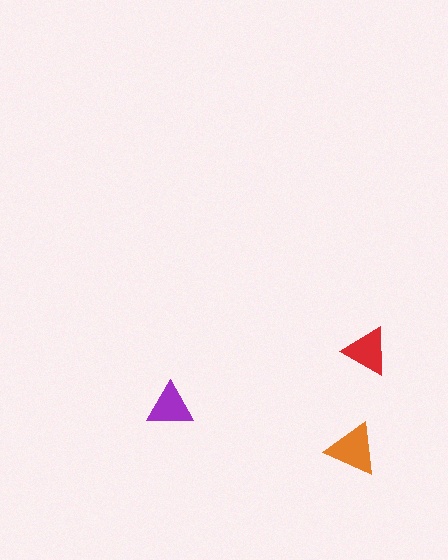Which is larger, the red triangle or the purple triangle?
The red one.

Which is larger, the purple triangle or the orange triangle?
The orange one.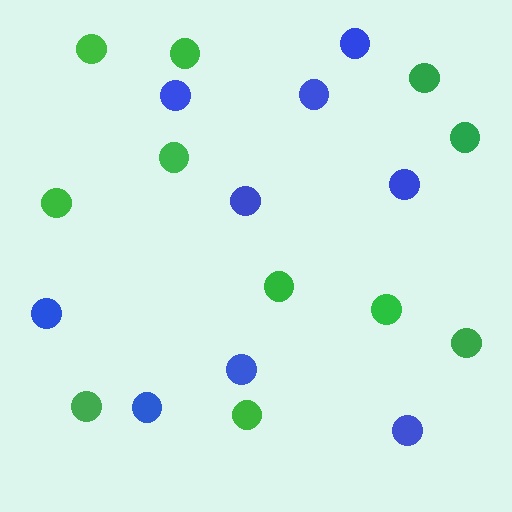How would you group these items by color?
There are 2 groups: one group of blue circles (9) and one group of green circles (11).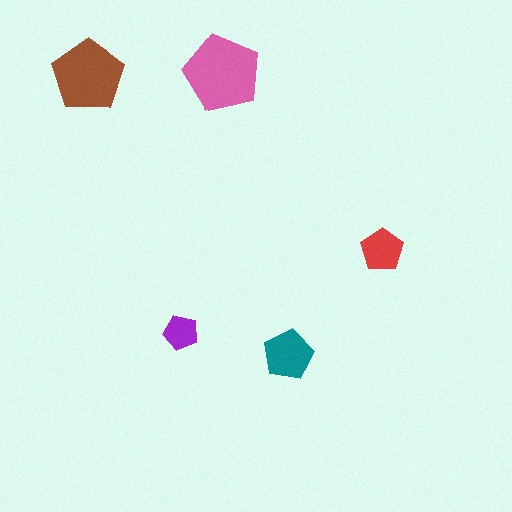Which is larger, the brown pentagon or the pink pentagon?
The pink one.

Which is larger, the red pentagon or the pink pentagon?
The pink one.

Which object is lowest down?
The teal pentagon is bottommost.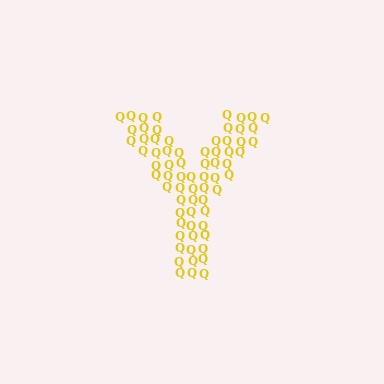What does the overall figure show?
The overall figure shows the letter Y.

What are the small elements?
The small elements are letter Q's.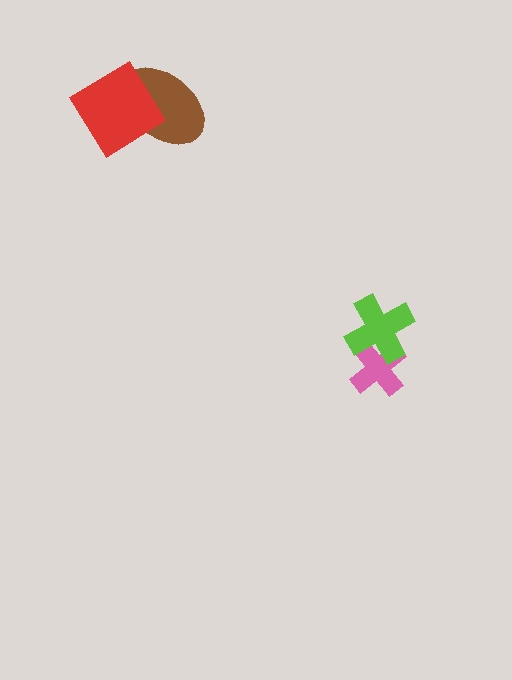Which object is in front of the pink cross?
The lime cross is in front of the pink cross.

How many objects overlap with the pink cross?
1 object overlaps with the pink cross.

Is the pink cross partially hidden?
Yes, it is partially covered by another shape.